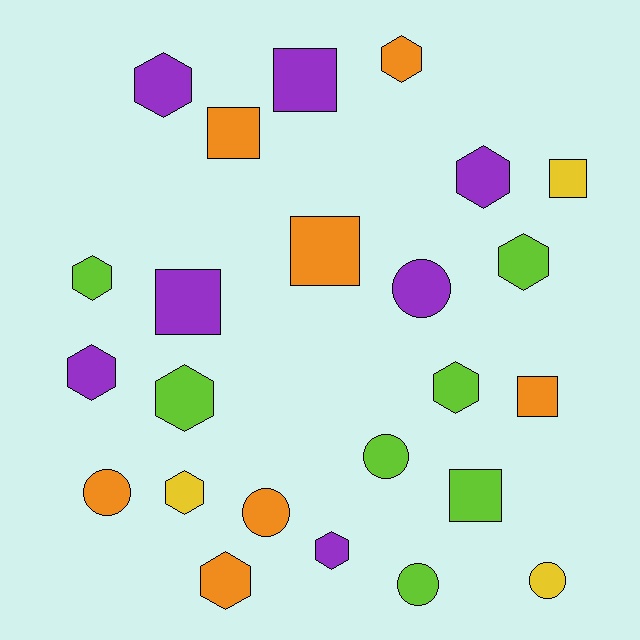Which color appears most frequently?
Purple, with 7 objects.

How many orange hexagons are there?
There are 2 orange hexagons.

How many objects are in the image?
There are 24 objects.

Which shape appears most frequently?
Hexagon, with 11 objects.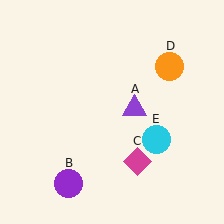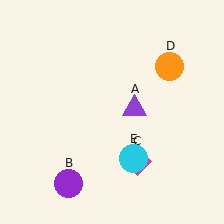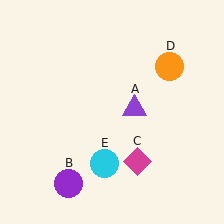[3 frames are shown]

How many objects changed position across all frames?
1 object changed position: cyan circle (object E).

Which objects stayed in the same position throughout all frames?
Purple triangle (object A) and purple circle (object B) and magenta diamond (object C) and orange circle (object D) remained stationary.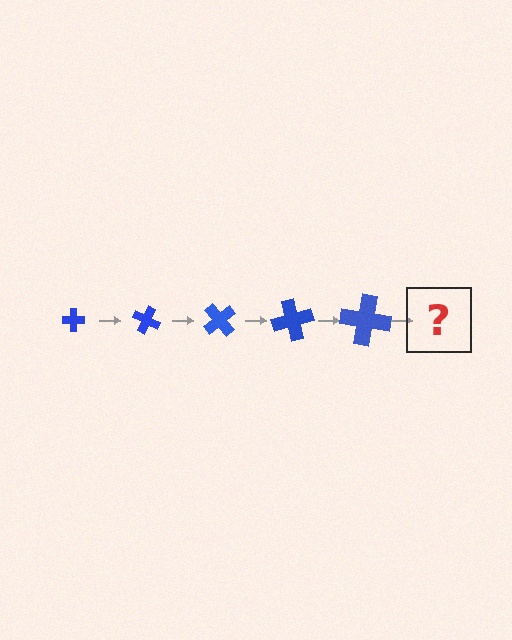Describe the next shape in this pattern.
It should be a cross, larger than the previous one and rotated 125 degrees from the start.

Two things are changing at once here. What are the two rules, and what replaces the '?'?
The two rules are that the cross grows larger each step and it rotates 25 degrees each step. The '?' should be a cross, larger than the previous one and rotated 125 degrees from the start.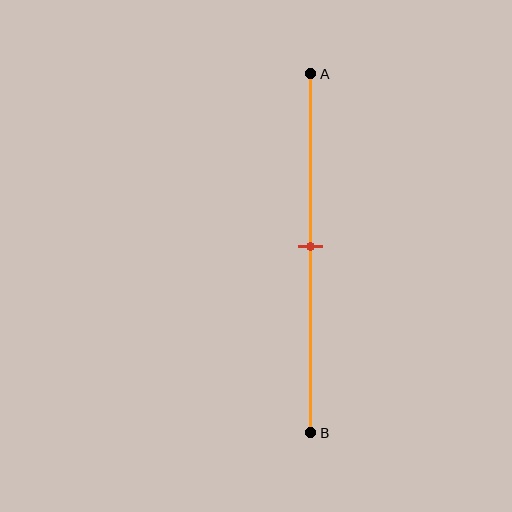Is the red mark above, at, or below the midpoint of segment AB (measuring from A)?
The red mark is approximately at the midpoint of segment AB.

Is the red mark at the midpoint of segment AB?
Yes, the mark is approximately at the midpoint.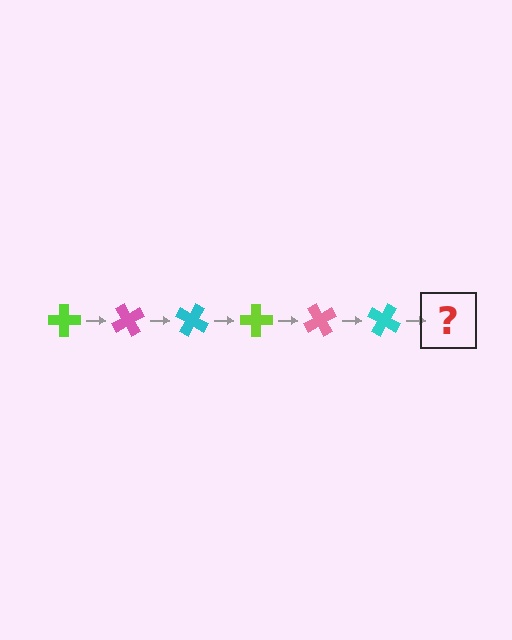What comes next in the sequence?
The next element should be a lime cross, rotated 360 degrees from the start.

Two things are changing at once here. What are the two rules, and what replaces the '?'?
The two rules are that it rotates 60 degrees each step and the color cycles through lime, pink, and cyan. The '?' should be a lime cross, rotated 360 degrees from the start.